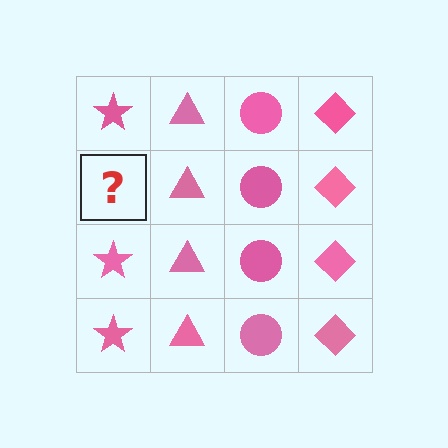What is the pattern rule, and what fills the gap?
The rule is that each column has a consistent shape. The gap should be filled with a pink star.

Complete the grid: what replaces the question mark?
The question mark should be replaced with a pink star.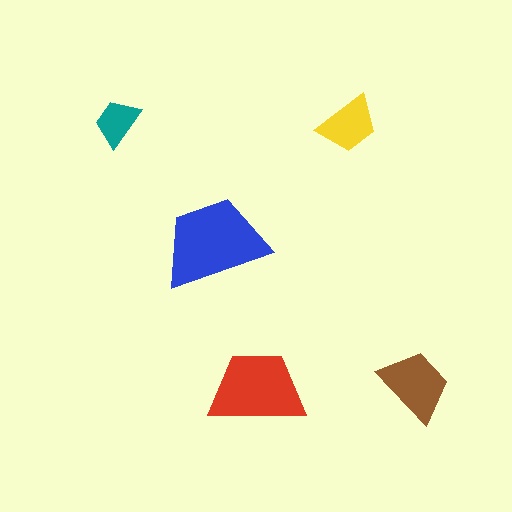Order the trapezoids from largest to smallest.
the blue one, the red one, the brown one, the yellow one, the teal one.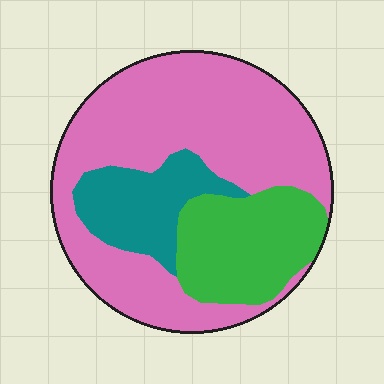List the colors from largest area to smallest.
From largest to smallest: pink, green, teal.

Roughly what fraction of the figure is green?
Green takes up about one quarter (1/4) of the figure.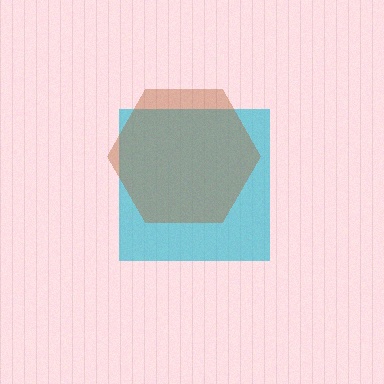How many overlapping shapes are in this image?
There are 2 overlapping shapes in the image.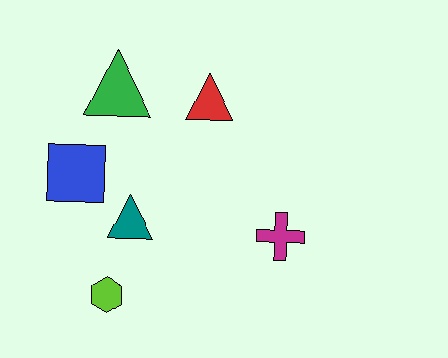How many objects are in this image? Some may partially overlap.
There are 6 objects.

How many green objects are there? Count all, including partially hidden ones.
There is 1 green object.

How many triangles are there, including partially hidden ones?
There are 3 triangles.